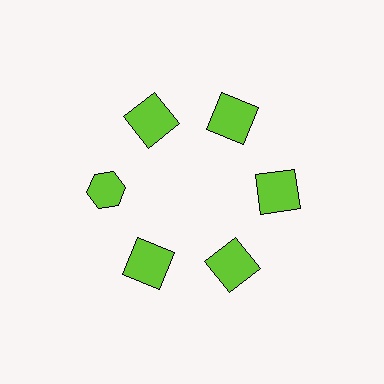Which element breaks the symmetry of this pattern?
The lime hexagon at roughly the 9 o'clock position breaks the symmetry. All other shapes are lime squares.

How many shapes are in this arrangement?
There are 6 shapes arranged in a ring pattern.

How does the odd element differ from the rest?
It has a different shape: hexagon instead of square.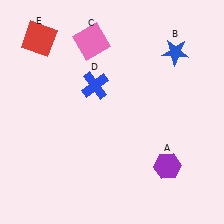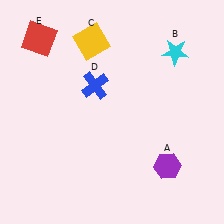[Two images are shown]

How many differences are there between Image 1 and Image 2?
There are 2 differences between the two images.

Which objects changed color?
B changed from blue to cyan. C changed from pink to yellow.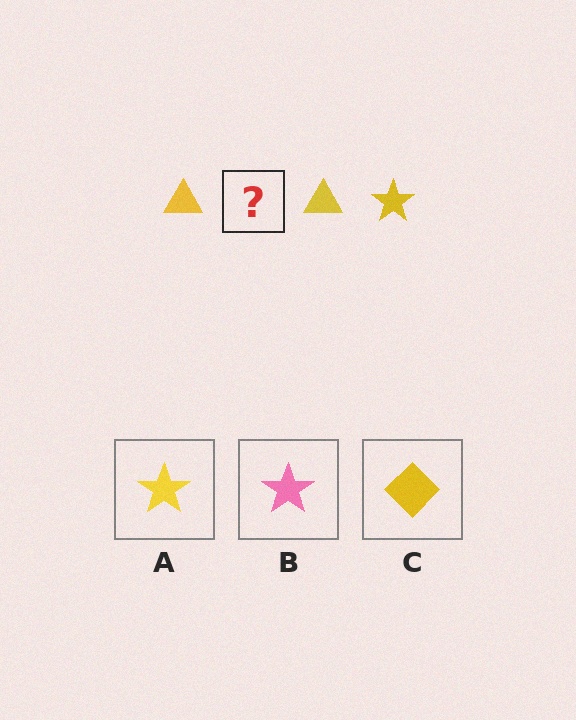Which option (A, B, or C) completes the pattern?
A.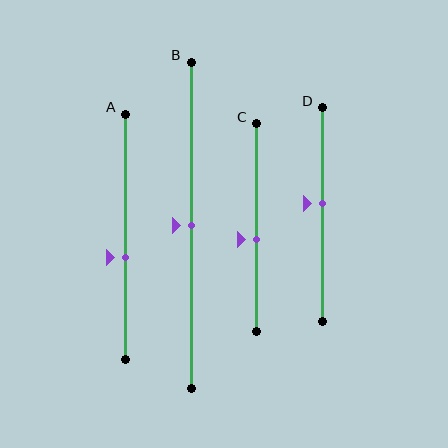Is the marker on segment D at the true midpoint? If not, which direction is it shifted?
No, the marker on segment D is shifted upward by about 5% of the segment length.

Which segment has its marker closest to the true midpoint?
Segment B has its marker closest to the true midpoint.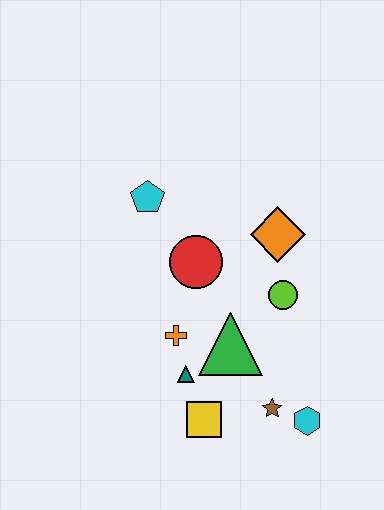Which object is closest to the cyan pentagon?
The red circle is closest to the cyan pentagon.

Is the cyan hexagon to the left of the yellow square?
No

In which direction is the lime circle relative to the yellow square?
The lime circle is above the yellow square.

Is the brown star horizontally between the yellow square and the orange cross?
No